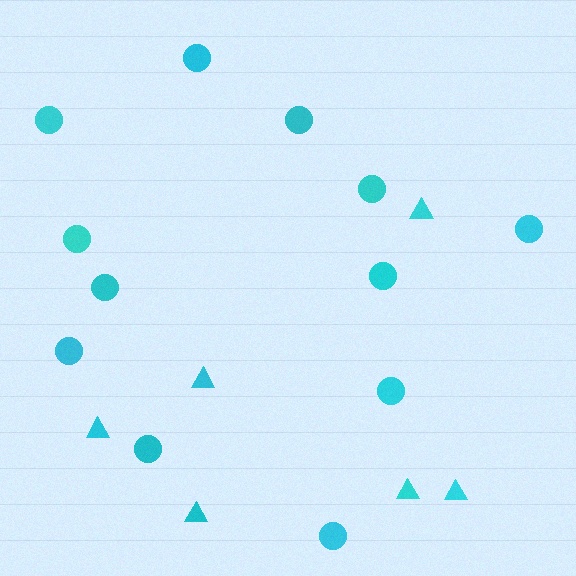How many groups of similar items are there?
There are 2 groups: one group of circles (12) and one group of triangles (6).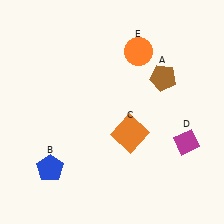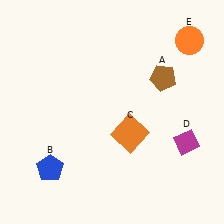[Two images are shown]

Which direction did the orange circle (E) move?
The orange circle (E) moved right.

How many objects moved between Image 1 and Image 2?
1 object moved between the two images.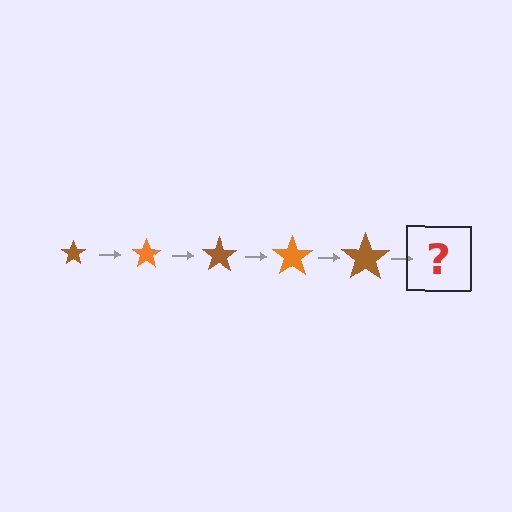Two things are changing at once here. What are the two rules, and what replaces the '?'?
The two rules are that the star grows larger each step and the color cycles through brown and orange. The '?' should be an orange star, larger than the previous one.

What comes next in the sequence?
The next element should be an orange star, larger than the previous one.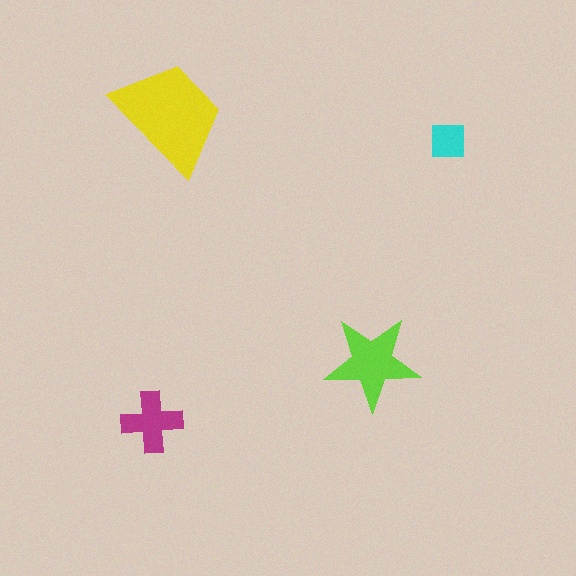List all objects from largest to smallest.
The yellow trapezoid, the lime star, the magenta cross, the cyan square.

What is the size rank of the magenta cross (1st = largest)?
3rd.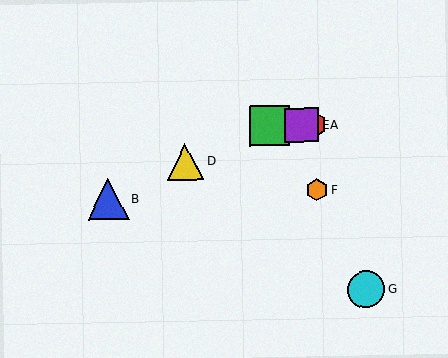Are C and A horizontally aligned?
Yes, both are at y≈126.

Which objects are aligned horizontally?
Objects A, C, E are aligned horizontally.